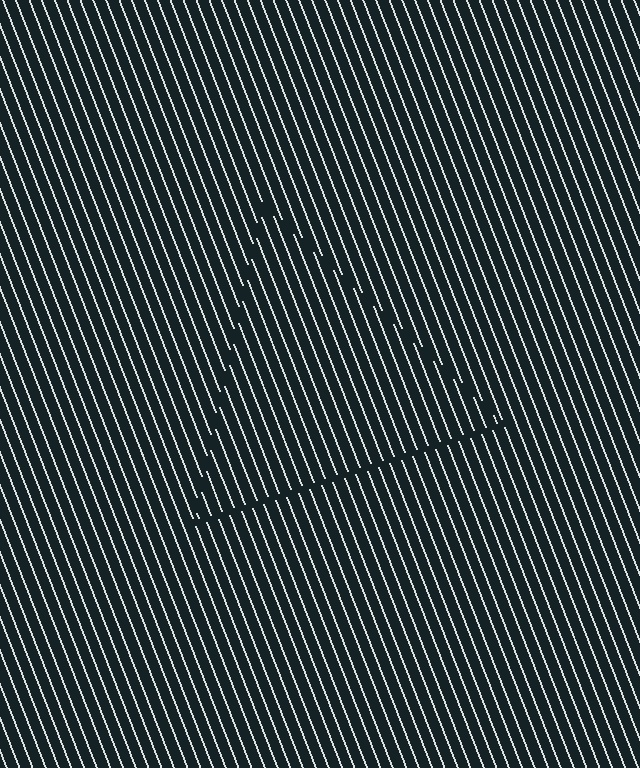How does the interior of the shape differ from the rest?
The interior of the shape contains the same grating, shifted by half a period — the contour is defined by the phase discontinuity where line-ends from the inner and outer gratings abut.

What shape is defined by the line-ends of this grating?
An illusory triangle. The interior of the shape contains the same grating, shifted by half a period — the contour is defined by the phase discontinuity where line-ends from the inner and outer gratings abut.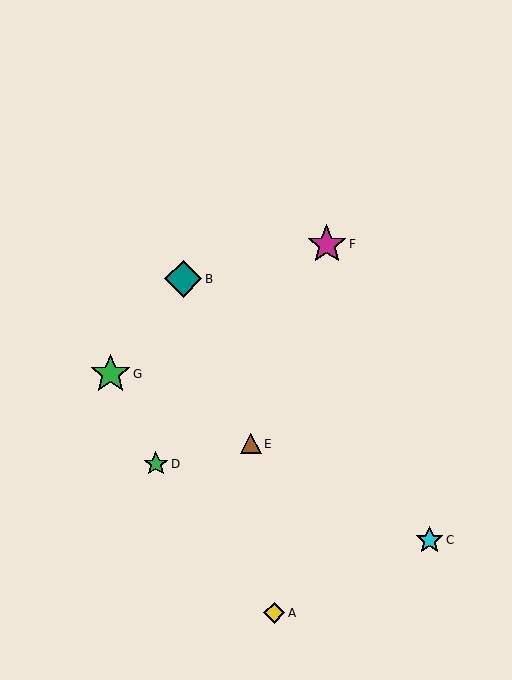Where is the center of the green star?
The center of the green star is at (156, 464).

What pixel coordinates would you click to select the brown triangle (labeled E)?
Click at (251, 444) to select the brown triangle E.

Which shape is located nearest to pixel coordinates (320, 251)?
The magenta star (labeled F) at (327, 244) is nearest to that location.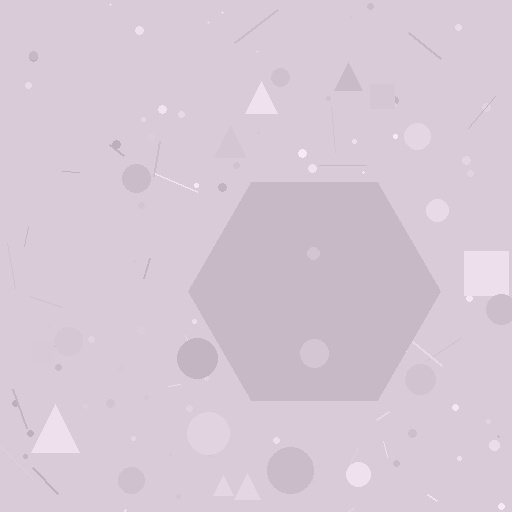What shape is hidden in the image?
A hexagon is hidden in the image.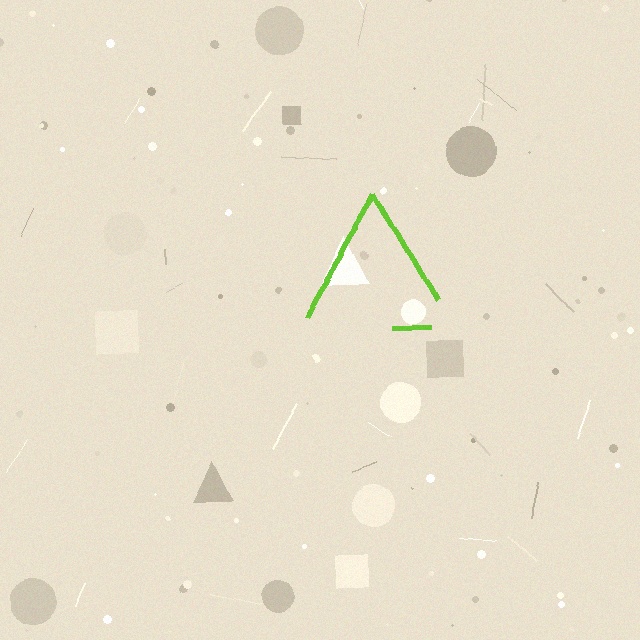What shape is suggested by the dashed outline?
The dashed outline suggests a triangle.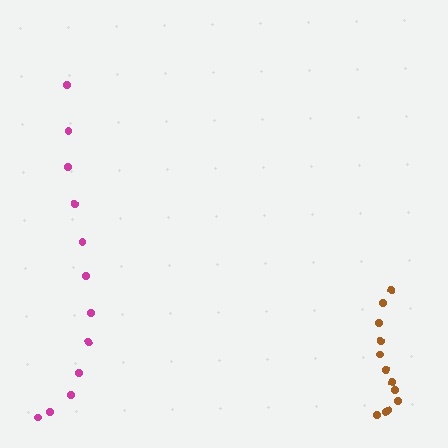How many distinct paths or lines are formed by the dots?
There are 2 distinct paths.